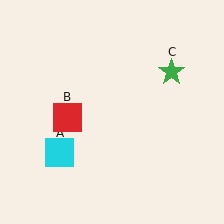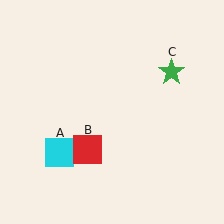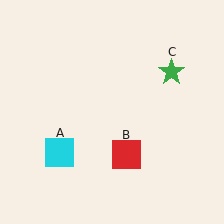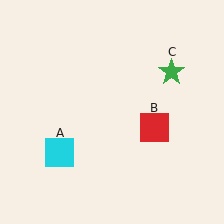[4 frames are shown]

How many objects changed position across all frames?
1 object changed position: red square (object B).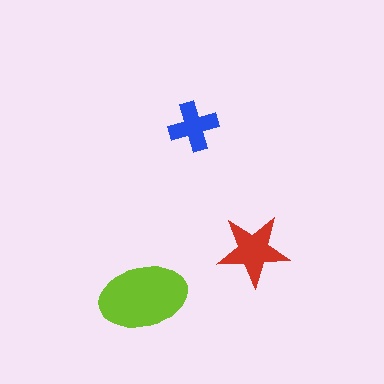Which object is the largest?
The lime ellipse.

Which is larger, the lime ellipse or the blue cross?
The lime ellipse.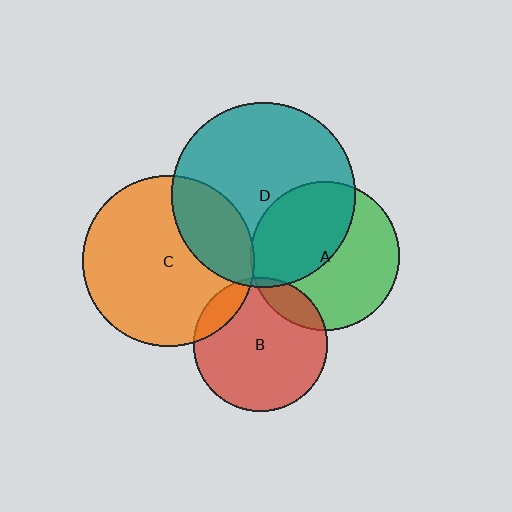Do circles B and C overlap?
Yes.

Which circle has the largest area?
Circle D (teal).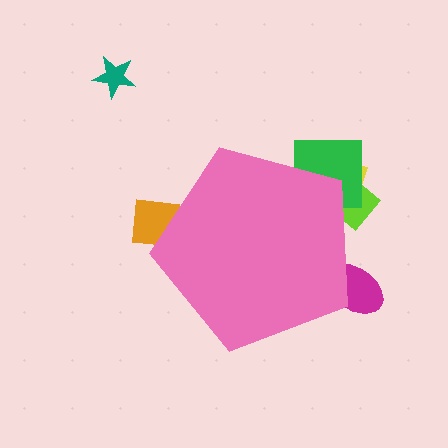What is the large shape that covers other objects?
A pink pentagon.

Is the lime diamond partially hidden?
Yes, the lime diamond is partially hidden behind the pink pentagon.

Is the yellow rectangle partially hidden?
Yes, the yellow rectangle is partially hidden behind the pink pentagon.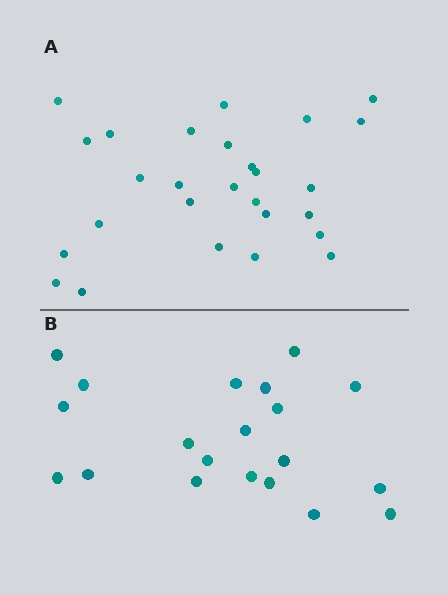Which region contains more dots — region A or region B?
Region A (the top region) has more dots.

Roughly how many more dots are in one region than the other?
Region A has roughly 8 or so more dots than region B.